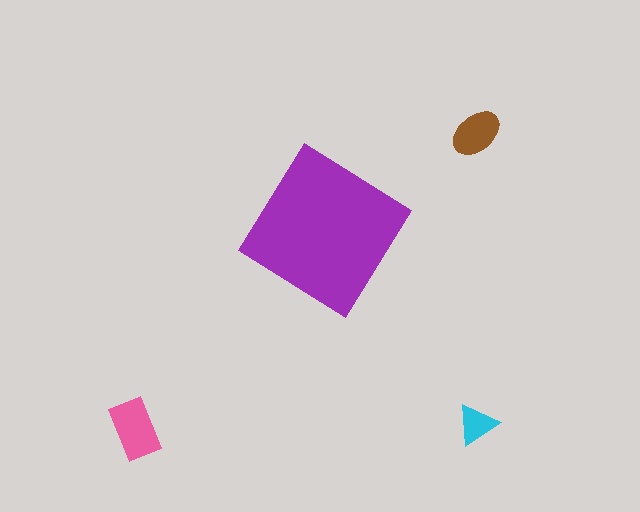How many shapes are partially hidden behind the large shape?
0 shapes are partially hidden.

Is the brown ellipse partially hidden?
No, the brown ellipse is fully visible.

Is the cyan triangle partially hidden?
No, the cyan triangle is fully visible.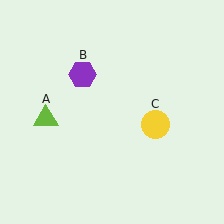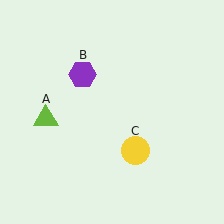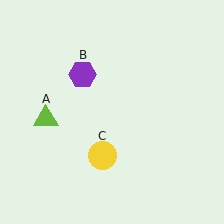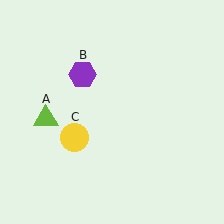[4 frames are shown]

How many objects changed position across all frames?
1 object changed position: yellow circle (object C).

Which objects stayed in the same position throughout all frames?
Lime triangle (object A) and purple hexagon (object B) remained stationary.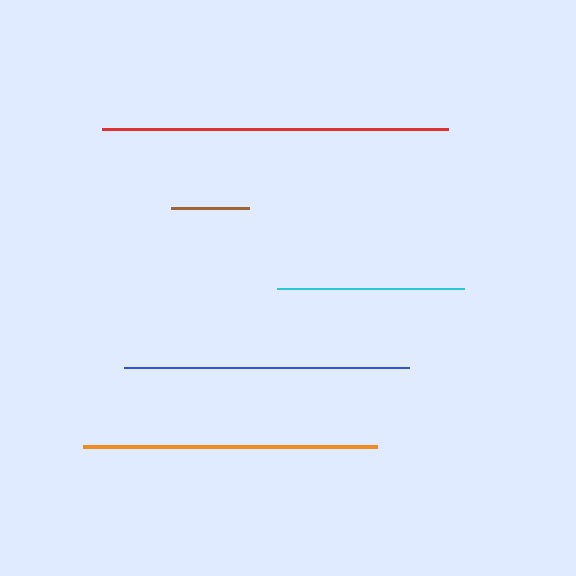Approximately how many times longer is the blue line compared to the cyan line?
The blue line is approximately 1.5 times the length of the cyan line.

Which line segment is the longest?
The red line is the longest at approximately 346 pixels.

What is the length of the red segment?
The red segment is approximately 346 pixels long.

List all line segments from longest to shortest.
From longest to shortest: red, orange, blue, cyan, brown.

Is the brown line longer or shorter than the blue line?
The blue line is longer than the brown line.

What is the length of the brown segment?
The brown segment is approximately 78 pixels long.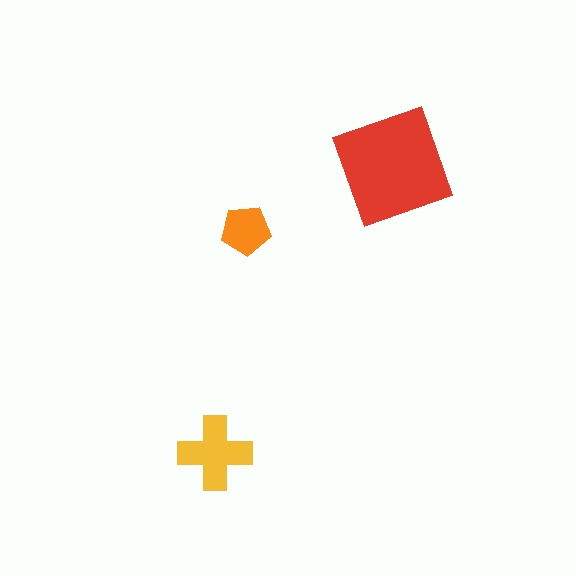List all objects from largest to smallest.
The red square, the yellow cross, the orange pentagon.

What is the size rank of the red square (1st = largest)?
1st.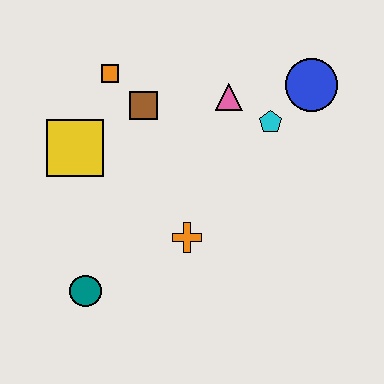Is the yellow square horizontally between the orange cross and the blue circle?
No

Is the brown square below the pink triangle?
Yes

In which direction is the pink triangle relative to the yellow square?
The pink triangle is to the right of the yellow square.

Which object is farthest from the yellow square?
The blue circle is farthest from the yellow square.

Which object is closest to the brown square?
The orange square is closest to the brown square.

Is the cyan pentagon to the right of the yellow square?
Yes